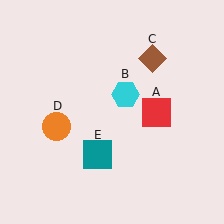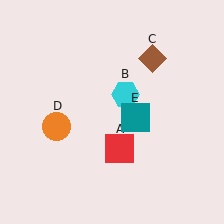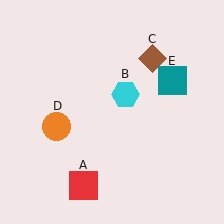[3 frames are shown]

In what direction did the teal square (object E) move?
The teal square (object E) moved up and to the right.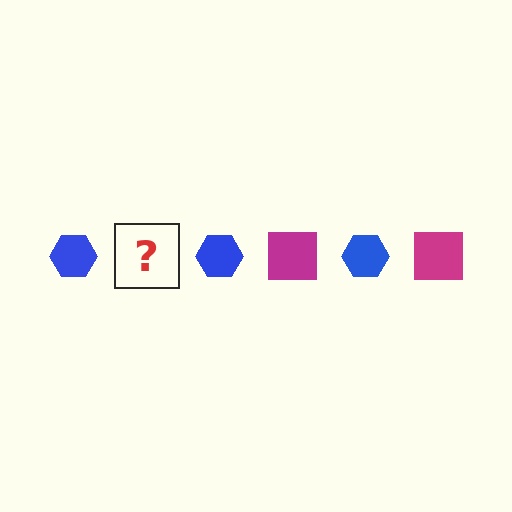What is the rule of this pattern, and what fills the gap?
The rule is that the pattern alternates between blue hexagon and magenta square. The gap should be filled with a magenta square.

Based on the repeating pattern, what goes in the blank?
The blank should be a magenta square.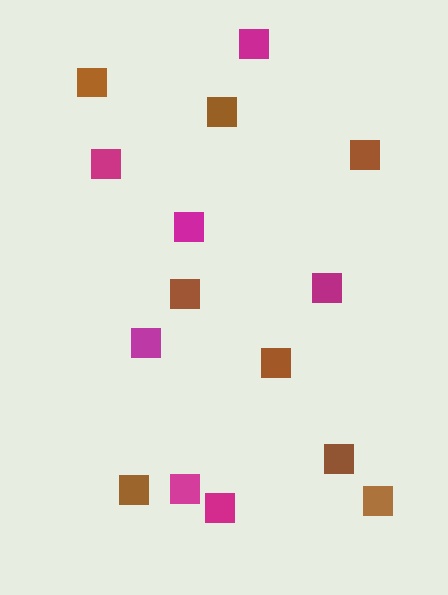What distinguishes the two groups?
There are 2 groups: one group of brown squares (8) and one group of magenta squares (7).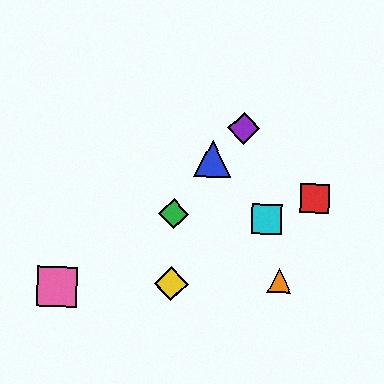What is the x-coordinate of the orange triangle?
The orange triangle is at x≈279.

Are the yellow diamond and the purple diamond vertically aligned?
No, the yellow diamond is at x≈171 and the purple diamond is at x≈244.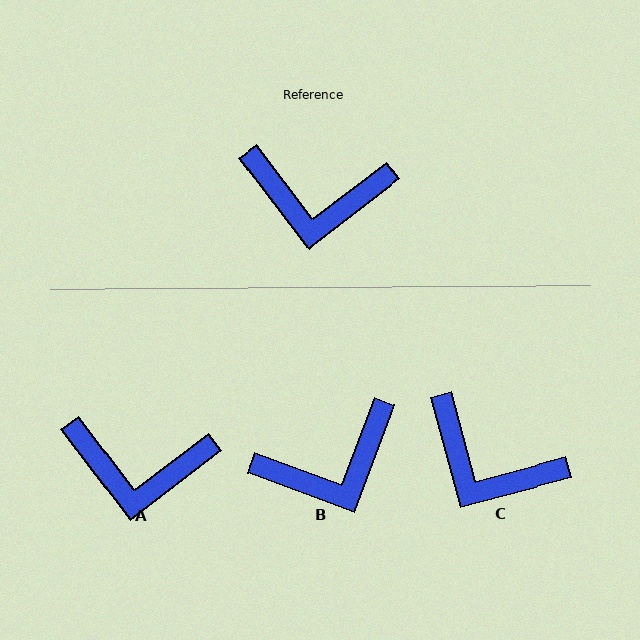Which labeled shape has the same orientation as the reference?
A.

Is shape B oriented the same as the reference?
No, it is off by about 32 degrees.